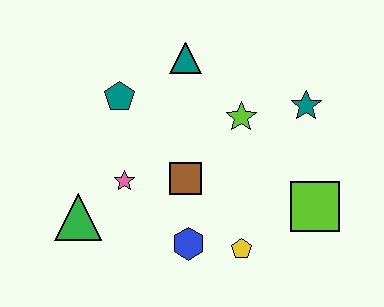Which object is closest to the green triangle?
The pink star is closest to the green triangle.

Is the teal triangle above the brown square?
Yes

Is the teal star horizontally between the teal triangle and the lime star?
No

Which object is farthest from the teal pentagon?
The lime square is farthest from the teal pentagon.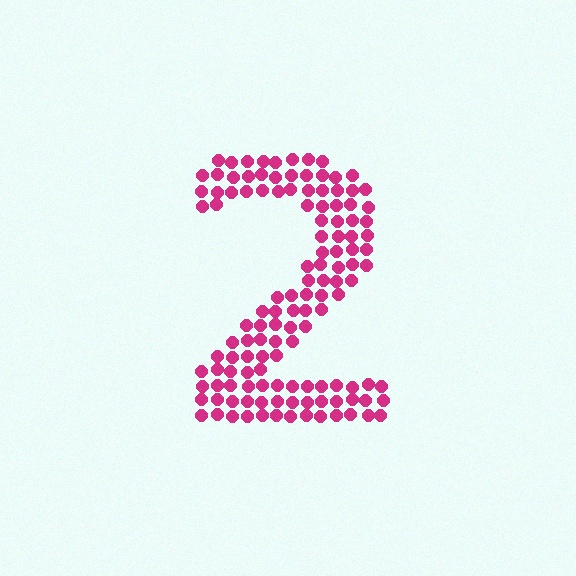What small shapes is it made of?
It is made of small circles.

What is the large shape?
The large shape is the digit 2.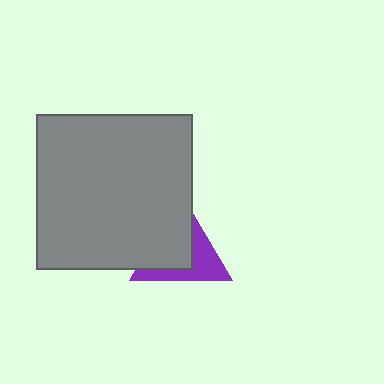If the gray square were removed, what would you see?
You would see the complete purple triangle.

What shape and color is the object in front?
The object in front is a gray square.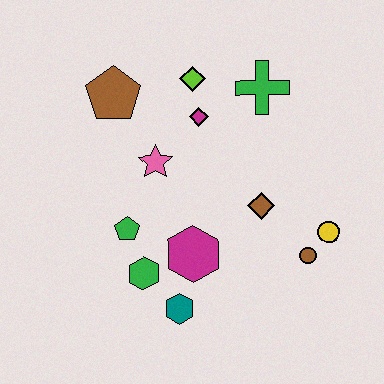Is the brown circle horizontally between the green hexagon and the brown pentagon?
No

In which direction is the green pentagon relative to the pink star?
The green pentagon is below the pink star.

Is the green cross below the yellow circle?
No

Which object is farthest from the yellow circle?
The brown pentagon is farthest from the yellow circle.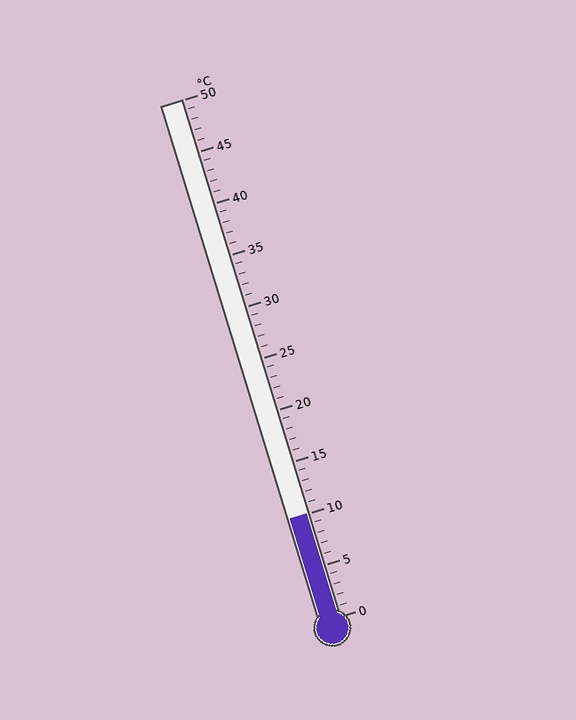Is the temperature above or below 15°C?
The temperature is below 15°C.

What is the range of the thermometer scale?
The thermometer scale ranges from 0°C to 50°C.